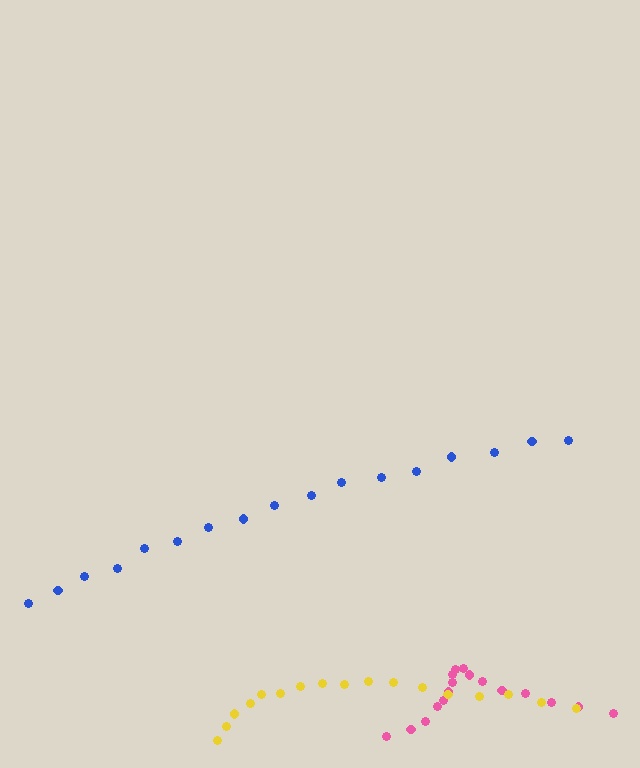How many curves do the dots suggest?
There are 3 distinct paths.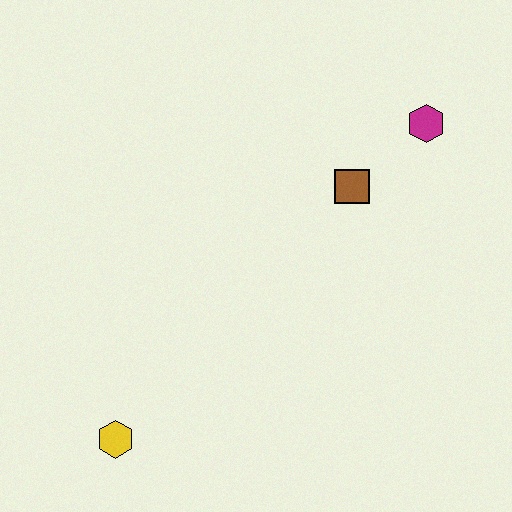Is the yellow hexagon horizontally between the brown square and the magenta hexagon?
No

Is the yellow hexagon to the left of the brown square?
Yes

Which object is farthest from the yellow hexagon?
The magenta hexagon is farthest from the yellow hexagon.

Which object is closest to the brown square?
The magenta hexagon is closest to the brown square.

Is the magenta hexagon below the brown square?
No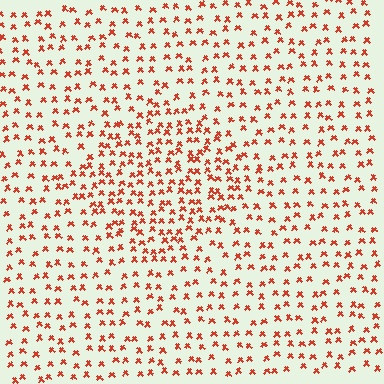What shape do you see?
I see a diamond.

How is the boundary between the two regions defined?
The boundary is defined by a change in element density (approximately 1.7x ratio). All elements are the same color, size, and shape.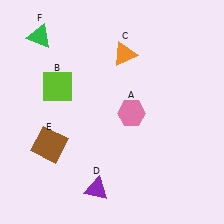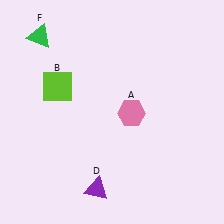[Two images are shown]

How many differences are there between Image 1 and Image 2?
There are 2 differences between the two images.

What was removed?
The orange triangle (C), the brown square (E) were removed in Image 2.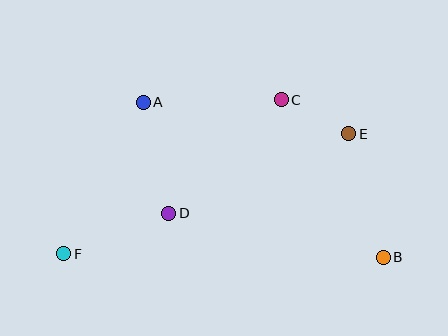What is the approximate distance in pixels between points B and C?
The distance between B and C is approximately 188 pixels.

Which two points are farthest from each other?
Points B and F are farthest from each other.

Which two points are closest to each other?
Points C and E are closest to each other.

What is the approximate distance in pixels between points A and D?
The distance between A and D is approximately 114 pixels.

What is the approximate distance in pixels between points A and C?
The distance between A and C is approximately 138 pixels.